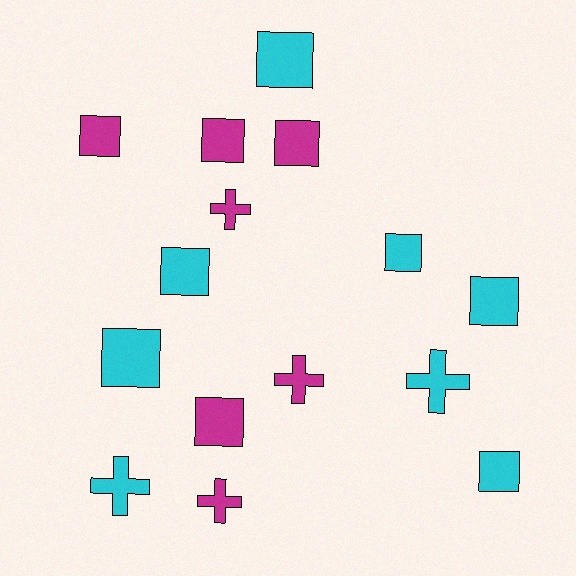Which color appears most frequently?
Cyan, with 8 objects.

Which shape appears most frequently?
Square, with 10 objects.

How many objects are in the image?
There are 15 objects.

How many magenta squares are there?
There are 4 magenta squares.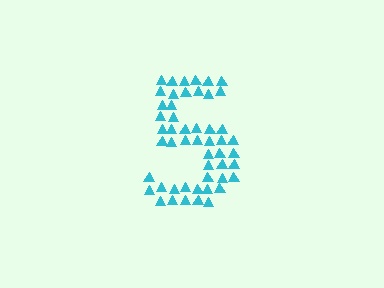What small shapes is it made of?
It is made of small triangles.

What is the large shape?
The large shape is the digit 5.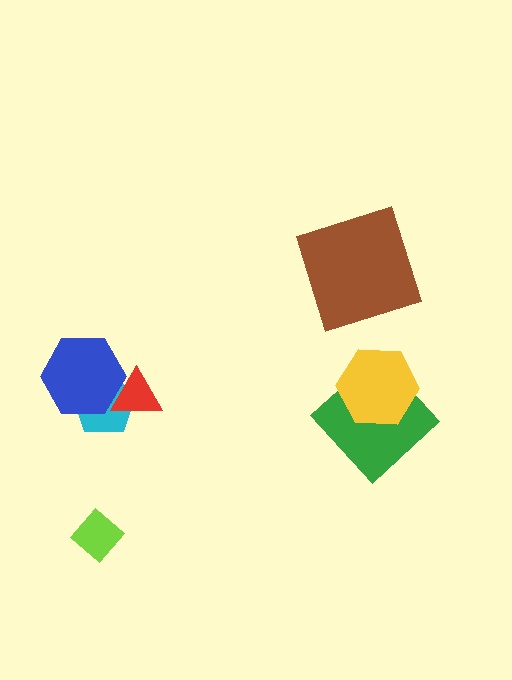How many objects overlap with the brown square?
0 objects overlap with the brown square.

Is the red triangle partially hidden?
Yes, it is partially covered by another shape.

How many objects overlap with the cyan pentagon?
2 objects overlap with the cyan pentagon.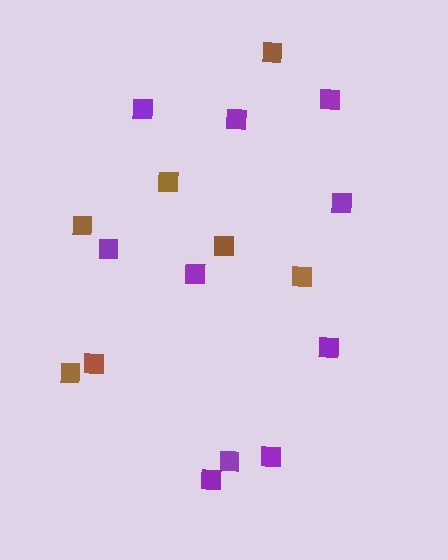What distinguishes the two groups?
There are 2 groups: one group of brown squares (7) and one group of purple squares (10).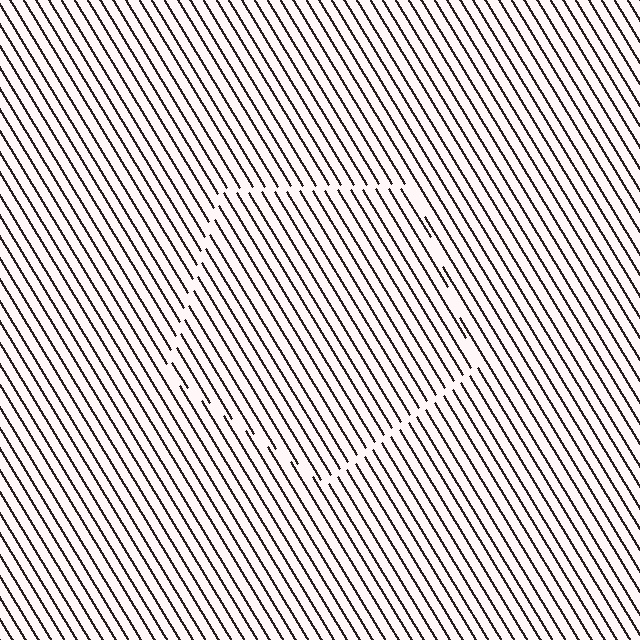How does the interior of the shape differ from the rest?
The interior of the shape contains the same grating, shifted by half a period — the contour is defined by the phase discontinuity where line-ends from the inner and outer gratings abut.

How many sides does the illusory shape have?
5 sides — the line-ends trace a pentagon.